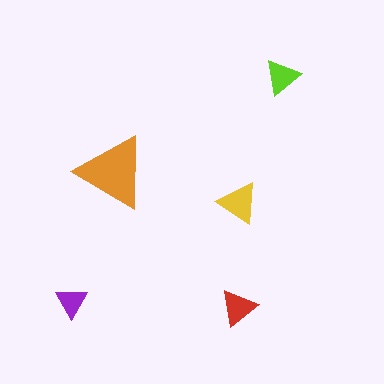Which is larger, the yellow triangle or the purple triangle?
The yellow one.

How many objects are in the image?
There are 5 objects in the image.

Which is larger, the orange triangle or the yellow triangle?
The orange one.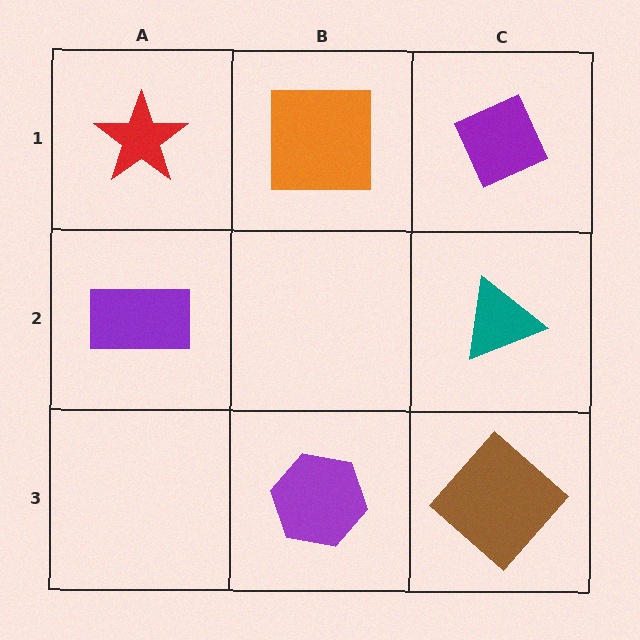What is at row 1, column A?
A red star.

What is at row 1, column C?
A purple diamond.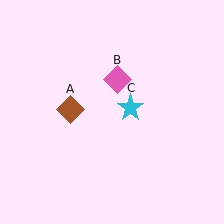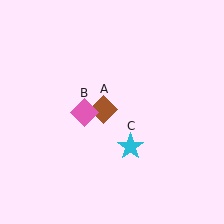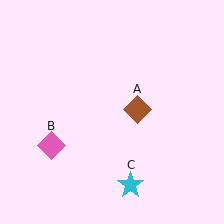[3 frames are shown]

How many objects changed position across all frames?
3 objects changed position: brown diamond (object A), pink diamond (object B), cyan star (object C).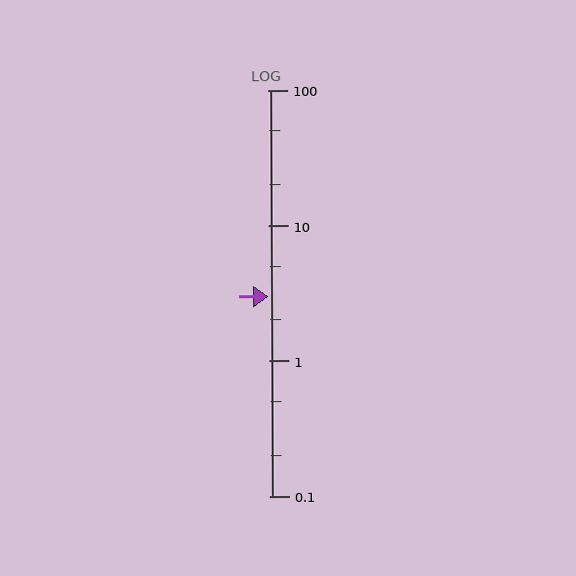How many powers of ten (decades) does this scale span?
The scale spans 3 decades, from 0.1 to 100.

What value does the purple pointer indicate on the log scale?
The pointer indicates approximately 3.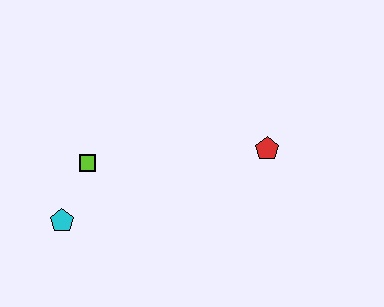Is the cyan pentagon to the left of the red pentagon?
Yes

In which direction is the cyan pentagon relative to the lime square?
The cyan pentagon is below the lime square.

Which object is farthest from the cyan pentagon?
The red pentagon is farthest from the cyan pentagon.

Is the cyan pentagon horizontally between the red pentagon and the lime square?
No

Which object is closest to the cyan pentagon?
The lime square is closest to the cyan pentagon.